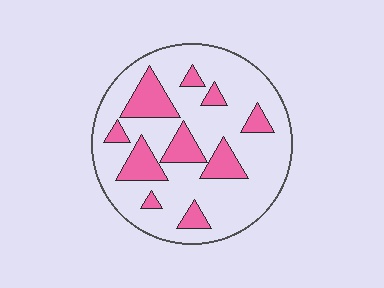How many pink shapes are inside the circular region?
10.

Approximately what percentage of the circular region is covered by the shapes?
Approximately 25%.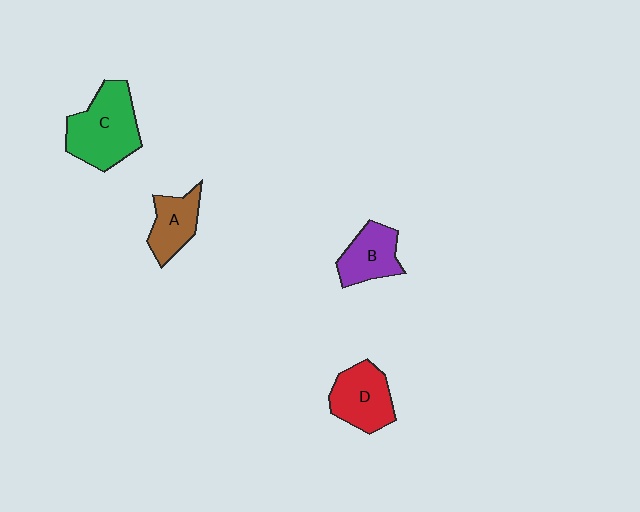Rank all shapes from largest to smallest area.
From largest to smallest: C (green), D (red), B (purple), A (brown).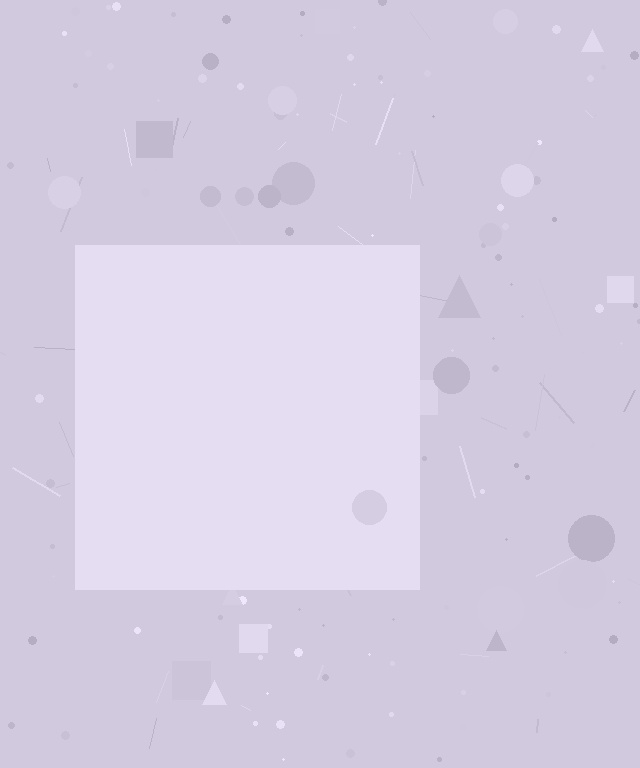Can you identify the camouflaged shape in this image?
The camouflaged shape is a square.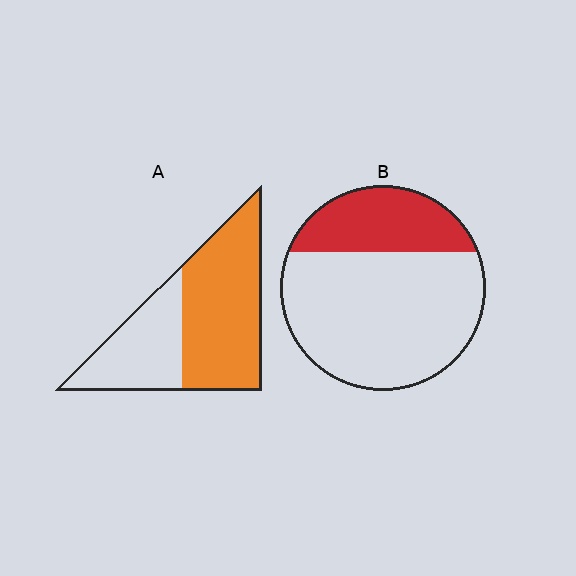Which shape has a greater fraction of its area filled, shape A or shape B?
Shape A.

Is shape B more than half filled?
No.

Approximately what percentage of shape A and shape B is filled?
A is approximately 60% and B is approximately 30%.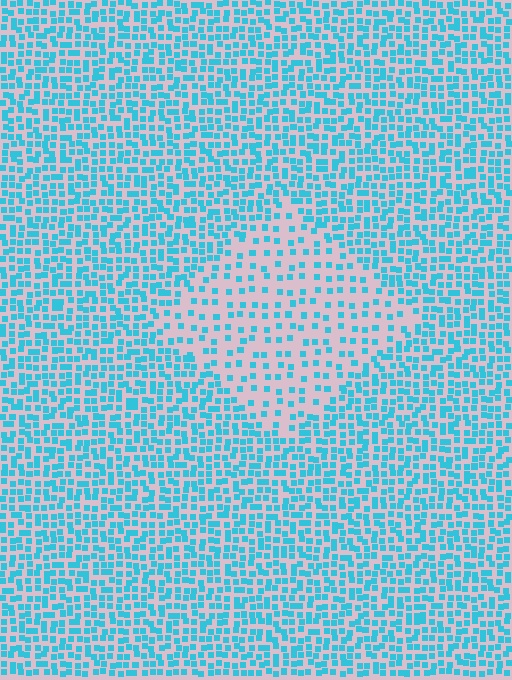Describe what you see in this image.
The image contains small cyan elements arranged at two different densities. A diamond-shaped region is visible where the elements are less densely packed than the surrounding area.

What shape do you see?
I see a diamond.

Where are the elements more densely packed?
The elements are more densely packed outside the diamond boundary.